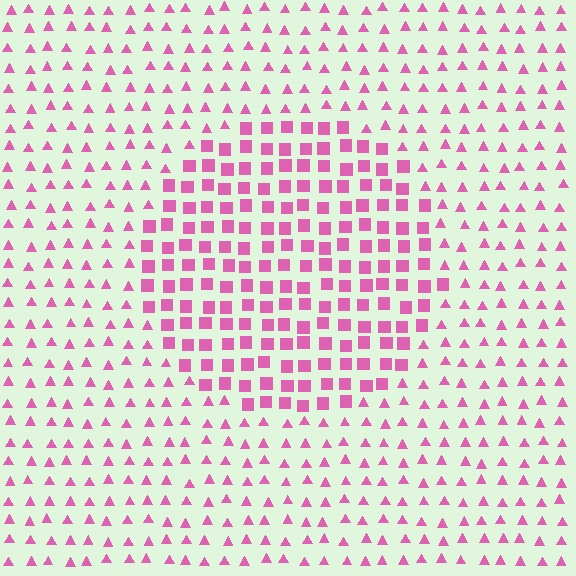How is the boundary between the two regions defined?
The boundary is defined by a change in element shape: squares inside vs. triangles outside. All elements share the same color and spacing.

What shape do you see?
I see a circle.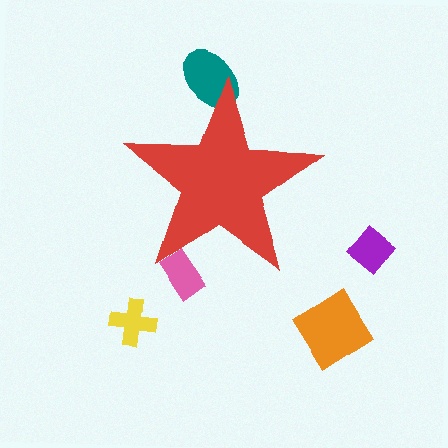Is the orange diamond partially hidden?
No, the orange diamond is fully visible.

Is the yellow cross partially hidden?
No, the yellow cross is fully visible.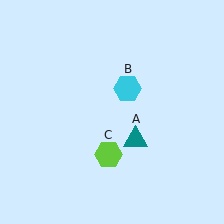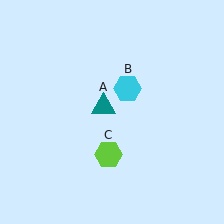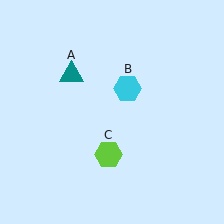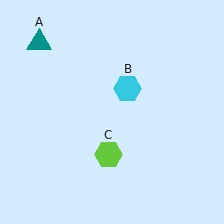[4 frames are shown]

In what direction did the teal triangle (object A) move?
The teal triangle (object A) moved up and to the left.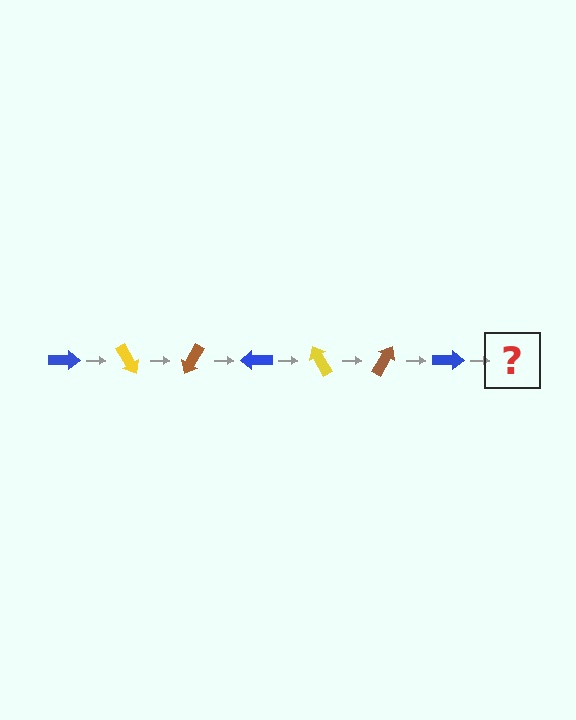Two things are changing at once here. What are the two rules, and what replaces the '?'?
The two rules are that it rotates 60 degrees each step and the color cycles through blue, yellow, and brown. The '?' should be a yellow arrow, rotated 420 degrees from the start.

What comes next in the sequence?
The next element should be a yellow arrow, rotated 420 degrees from the start.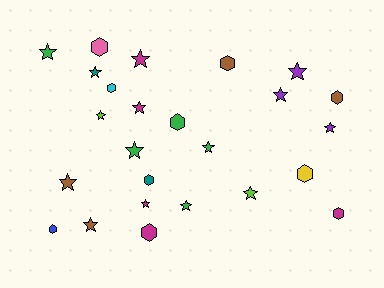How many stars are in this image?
There are 15 stars.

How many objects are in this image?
There are 25 objects.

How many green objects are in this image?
There are 5 green objects.